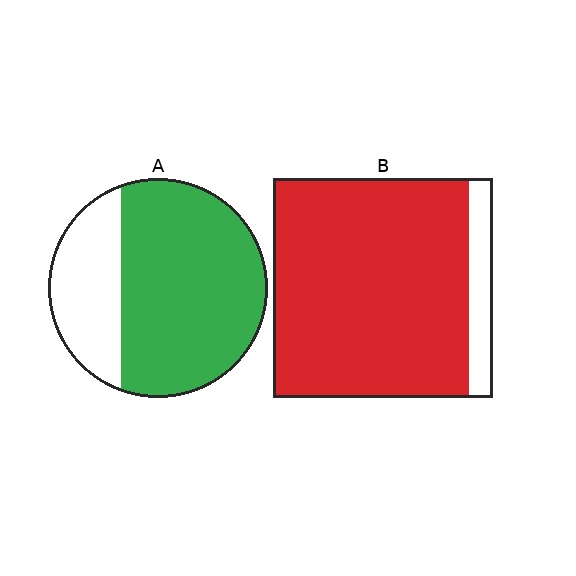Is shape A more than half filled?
Yes.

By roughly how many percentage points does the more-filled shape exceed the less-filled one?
By roughly 20 percentage points (B over A).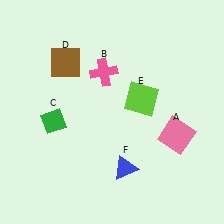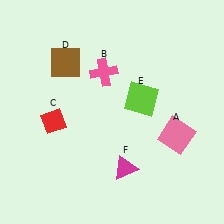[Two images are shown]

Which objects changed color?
C changed from green to red. F changed from blue to magenta.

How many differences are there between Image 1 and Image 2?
There are 2 differences between the two images.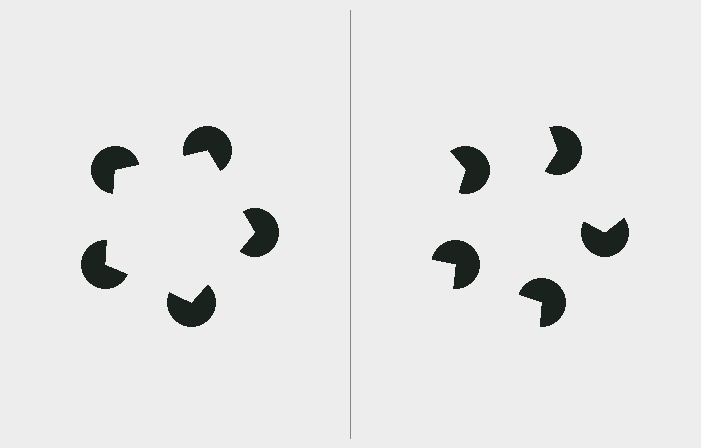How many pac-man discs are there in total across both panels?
10 — 5 on each side.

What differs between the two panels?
The pac-man discs are positioned identically on both sides; only the wedge orientations differ. On the left they align to a pentagon; on the right they are misaligned.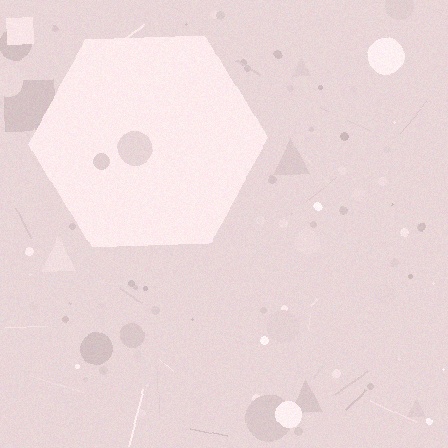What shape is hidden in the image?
A hexagon is hidden in the image.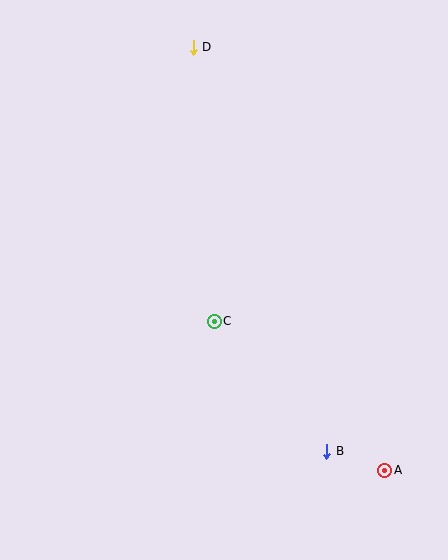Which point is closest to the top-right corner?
Point D is closest to the top-right corner.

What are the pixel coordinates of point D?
Point D is at (193, 47).